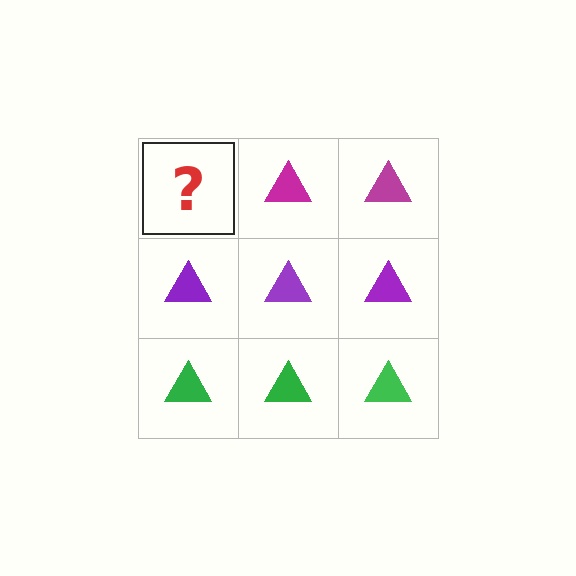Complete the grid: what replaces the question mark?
The question mark should be replaced with a magenta triangle.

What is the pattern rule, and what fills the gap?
The rule is that each row has a consistent color. The gap should be filled with a magenta triangle.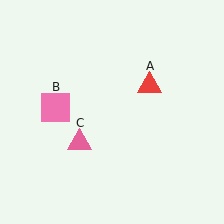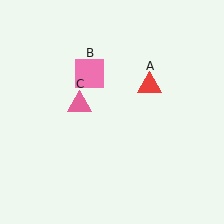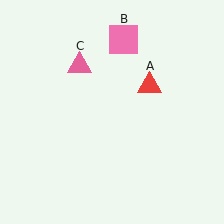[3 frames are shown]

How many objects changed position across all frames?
2 objects changed position: pink square (object B), pink triangle (object C).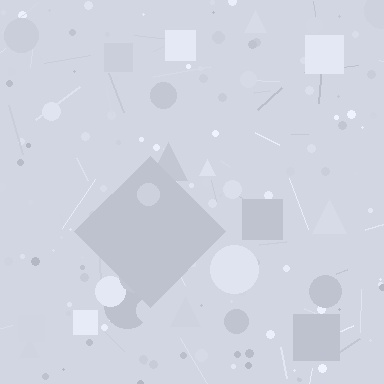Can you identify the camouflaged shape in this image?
The camouflaged shape is a diamond.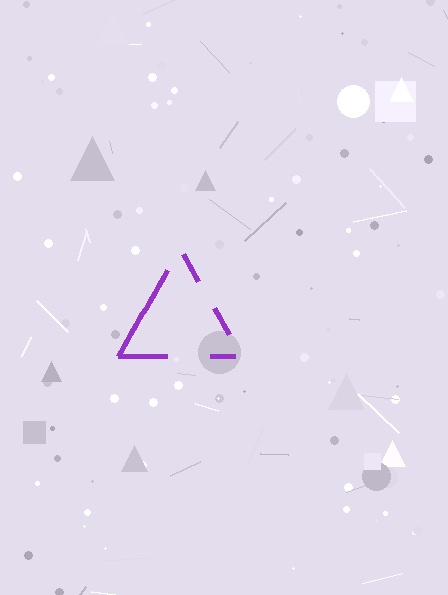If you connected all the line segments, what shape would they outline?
They would outline a triangle.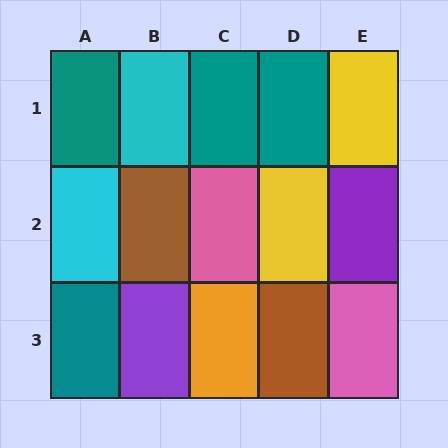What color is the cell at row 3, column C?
Orange.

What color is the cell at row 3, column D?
Brown.